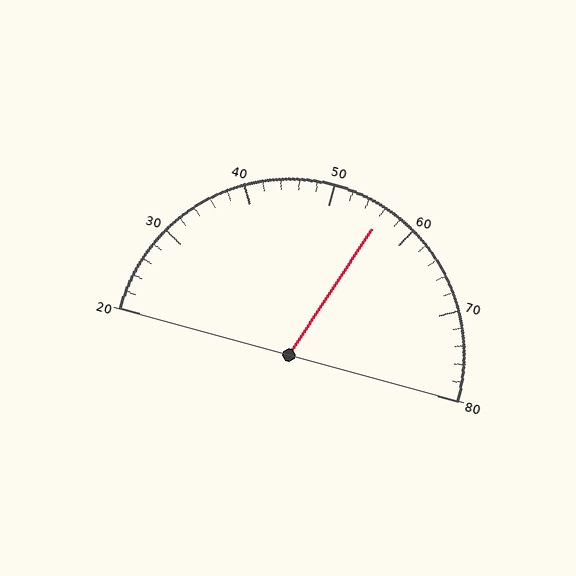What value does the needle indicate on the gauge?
The needle indicates approximately 56.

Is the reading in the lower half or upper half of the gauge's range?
The reading is in the upper half of the range (20 to 80).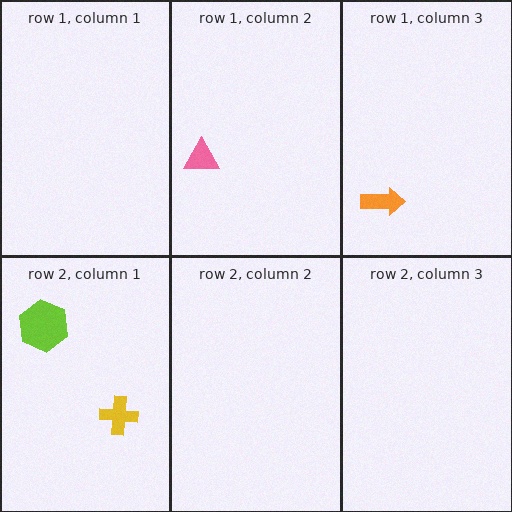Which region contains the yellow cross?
The row 2, column 1 region.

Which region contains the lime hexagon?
The row 2, column 1 region.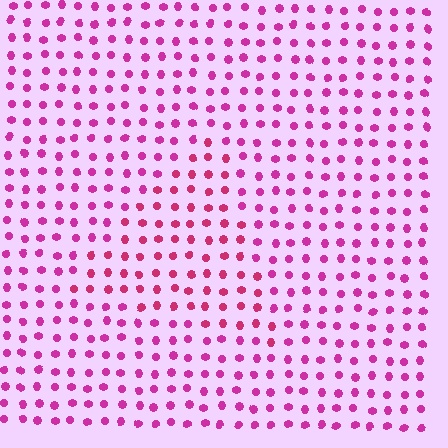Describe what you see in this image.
The image is filled with small magenta elements in a uniform arrangement. A triangle-shaped region is visible where the elements are tinted to a slightly different hue, forming a subtle color boundary.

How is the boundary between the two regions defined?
The boundary is defined purely by a slight shift in hue (about 20 degrees). Spacing, size, and orientation are identical on both sides.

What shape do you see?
I see a triangle.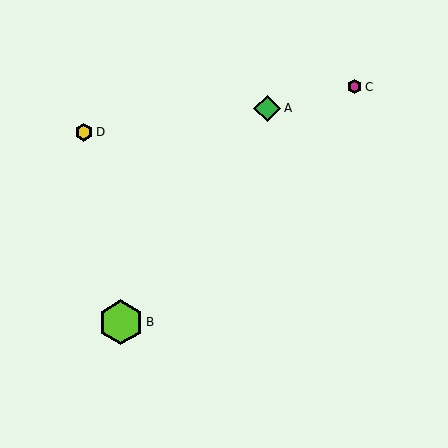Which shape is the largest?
The lime hexagon (labeled B) is the largest.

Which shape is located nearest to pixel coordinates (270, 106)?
The green diamond (labeled A) at (267, 108) is nearest to that location.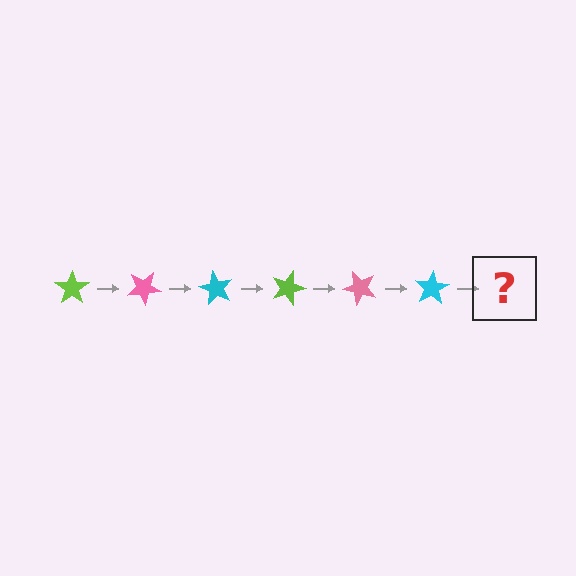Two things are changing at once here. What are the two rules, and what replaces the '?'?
The two rules are that it rotates 30 degrees each step and the color cycles through lime, pink, and cyan. The '?' should be a lime star, rotated 180 degrees from the start.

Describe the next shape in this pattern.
It should be a lime star, rotated 180 degrees from the start.